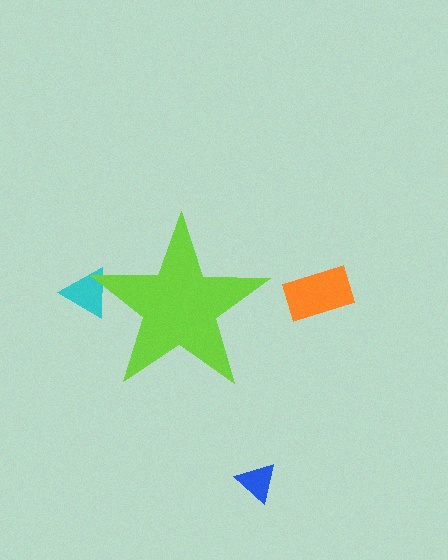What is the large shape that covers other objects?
A lime star.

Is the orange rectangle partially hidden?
No, the orange rectangle is fully visible.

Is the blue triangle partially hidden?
No, the blue triangle is fully visible.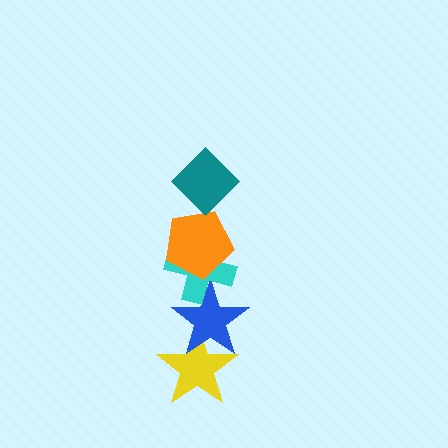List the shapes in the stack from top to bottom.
From top to bottom: the teal diamond, the orange pentagon, the cyan cross, the blue star, the yellow star.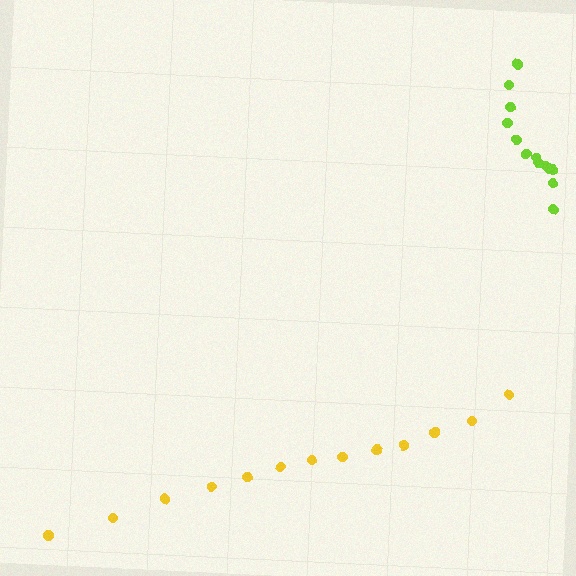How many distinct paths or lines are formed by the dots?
There are 2 distinct paths.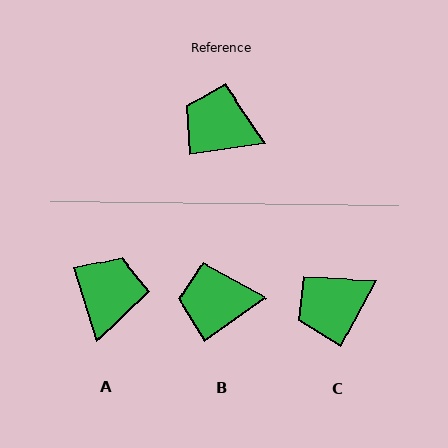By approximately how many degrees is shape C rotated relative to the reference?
Approximately 54 degrees counter-clockwise.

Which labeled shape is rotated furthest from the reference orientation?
A, about 81 degrees away.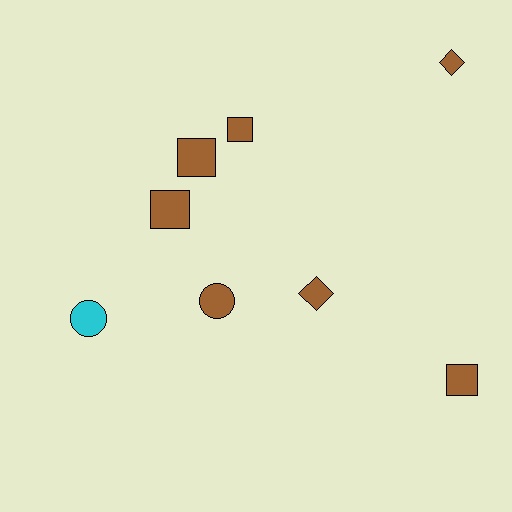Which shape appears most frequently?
Square, with 4 objects.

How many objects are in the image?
There are 8 objects.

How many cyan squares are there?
There are no cyan squares.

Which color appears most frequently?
Brown, with 7 objects.